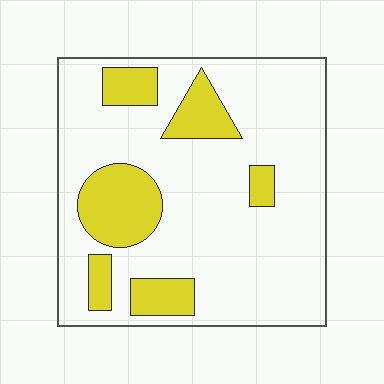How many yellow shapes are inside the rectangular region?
6.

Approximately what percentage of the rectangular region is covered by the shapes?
Approximately 20%.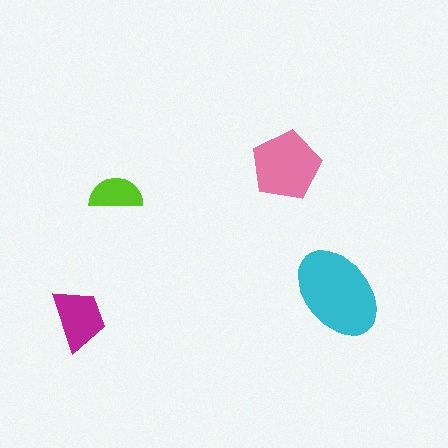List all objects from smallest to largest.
The lime semicircle, the magenta trapezoid, the pink pentagon, the cyan ellipse.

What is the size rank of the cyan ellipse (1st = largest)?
1st.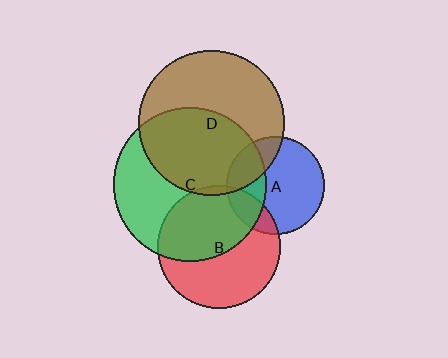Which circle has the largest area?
Circle C (green).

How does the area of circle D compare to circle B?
Approximately 1.4 times.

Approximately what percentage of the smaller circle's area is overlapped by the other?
Approximately 5%.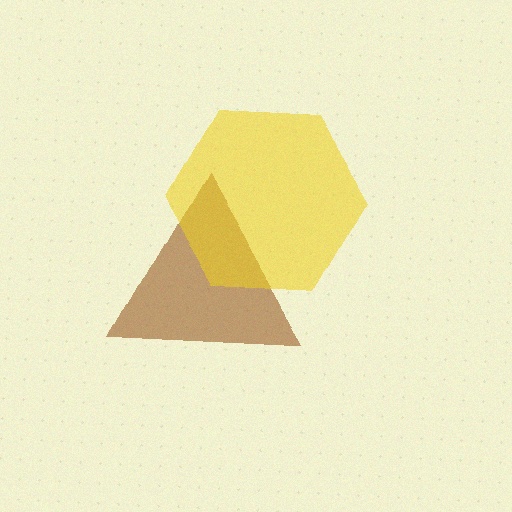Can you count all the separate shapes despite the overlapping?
Yes, there are 2 separate shapes.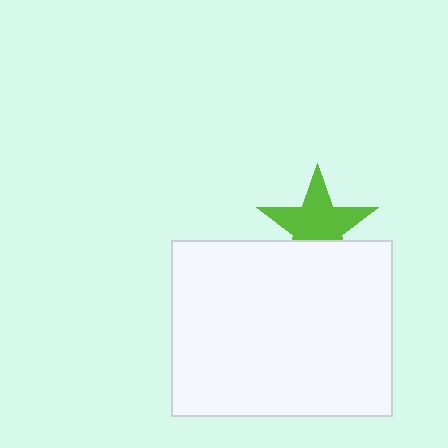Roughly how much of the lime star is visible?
Most of it is visible (roughly 67%).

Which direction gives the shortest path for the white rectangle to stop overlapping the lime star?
Moving down gives the shortest separation.